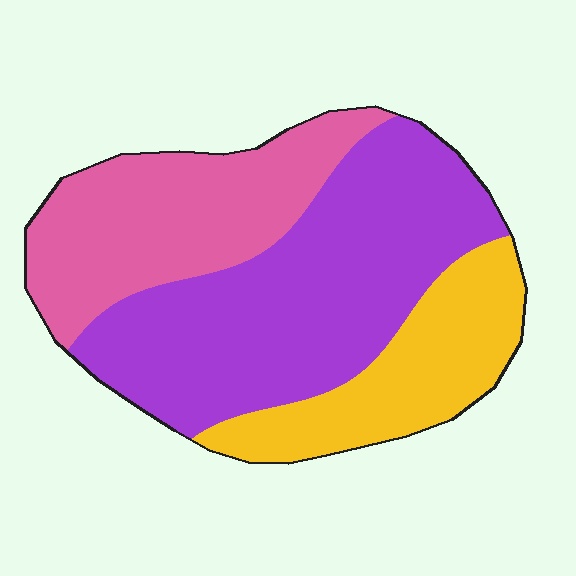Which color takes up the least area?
Yellow, at roughly 20%.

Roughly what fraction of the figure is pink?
Pink takes up between a sixth and a third of the figure.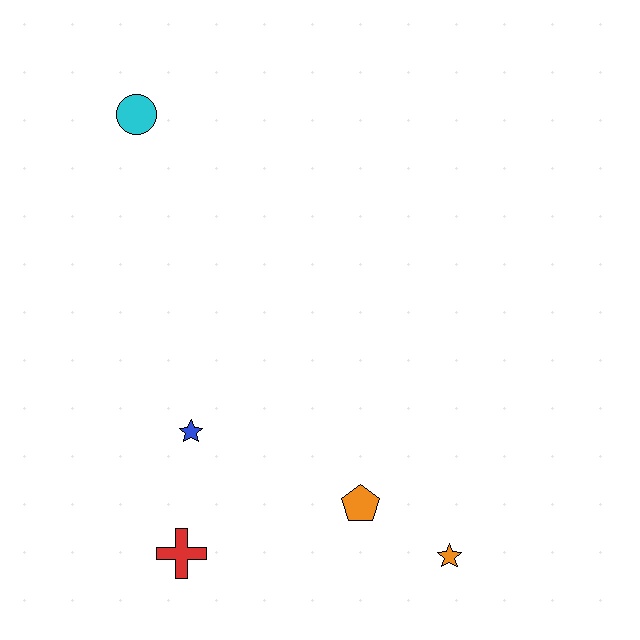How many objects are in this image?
There are 5 objects.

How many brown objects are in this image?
There are no brown objects.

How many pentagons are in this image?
There is 1 pentagon.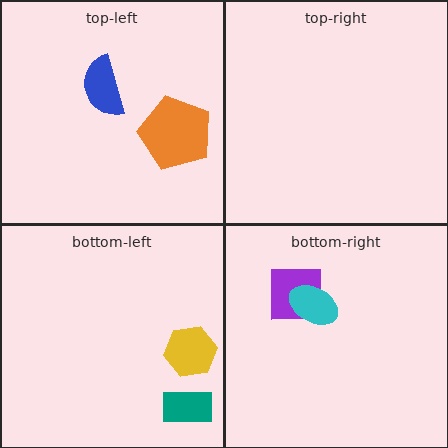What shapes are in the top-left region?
The blue semicircle, the orange pentagon.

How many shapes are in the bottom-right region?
2.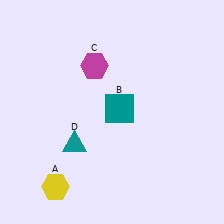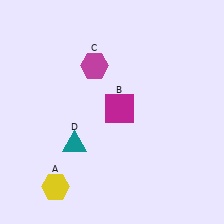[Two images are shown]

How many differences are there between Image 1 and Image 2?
There is 1 difference between the two images.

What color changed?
The square (B) changed from teal in Image 1 to magenta in Image 2.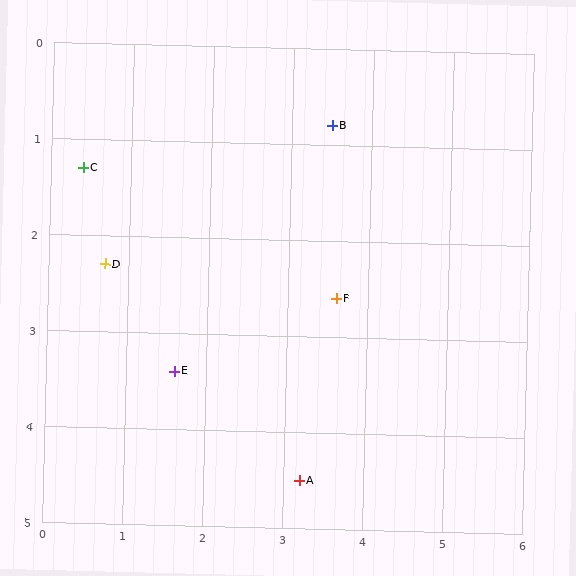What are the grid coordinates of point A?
Point A is at approximately (3.2, 4.5).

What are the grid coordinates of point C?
Point C is at approximately (0.4, 1.3).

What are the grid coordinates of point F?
Point F is at approximately (3.6, 2.6).